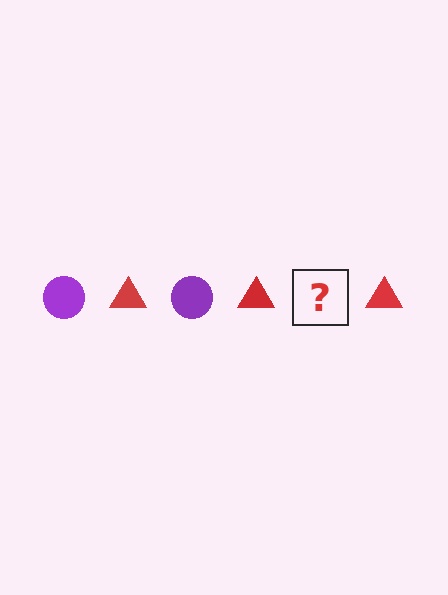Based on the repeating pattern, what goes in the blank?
The blank should be a purple circle.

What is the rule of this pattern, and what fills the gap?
The rule is that the pattern alternates between purple circle and red triangle. The gap should be filled with a purple circle.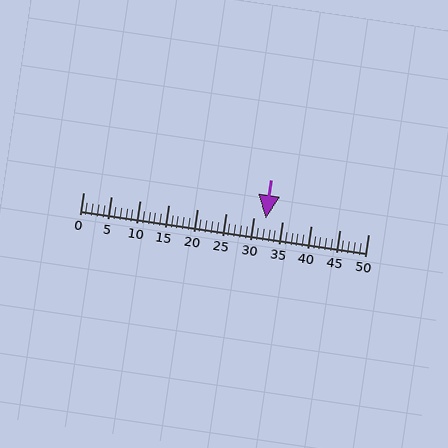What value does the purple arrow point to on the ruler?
The purple arrow points to approximately 32.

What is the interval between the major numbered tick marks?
The major tick marks are spaced 5 units apart.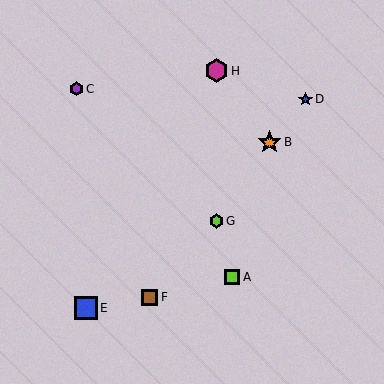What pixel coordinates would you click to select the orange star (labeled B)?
Click at (270, 142) to select the orange star B.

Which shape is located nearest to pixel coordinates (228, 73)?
The magenta hexagon (labeled H) at (217, 71) is nearest to that location.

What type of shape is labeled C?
Shape C is a purple hexagon.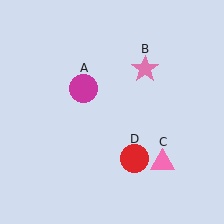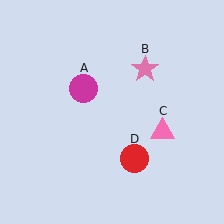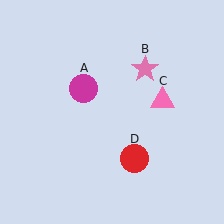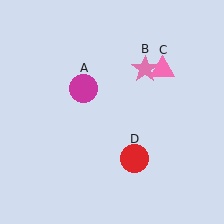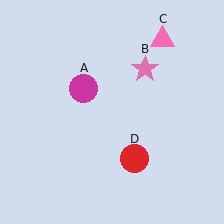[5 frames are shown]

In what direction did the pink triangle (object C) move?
The pink triangle (object C) moved up.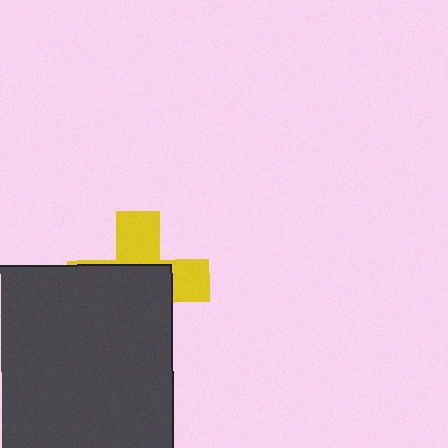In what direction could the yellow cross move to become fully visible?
The yellow cross could move up. That would shift it out from behind the dark gray square entirely.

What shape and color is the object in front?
The object in front is a dark gray square.